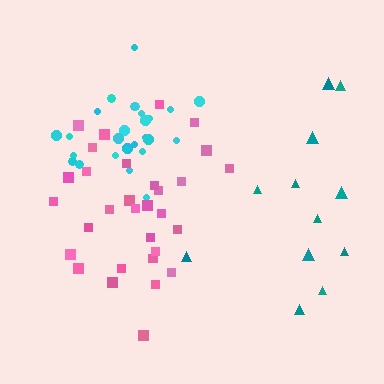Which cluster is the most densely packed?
Cyan.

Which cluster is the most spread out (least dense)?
Teal.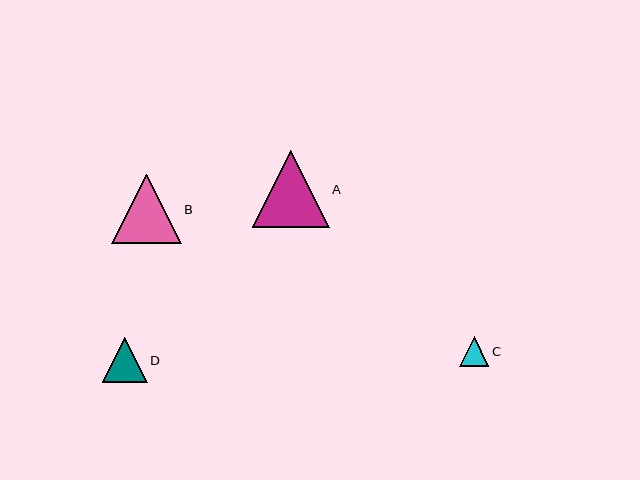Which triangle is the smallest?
Triangle C is the smallest with a size of approximately 30 pixels.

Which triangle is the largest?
Triangle A is the largest with a size of approximately 77 pixels.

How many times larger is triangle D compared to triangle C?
Triangle D is approximately 1.5 times the size of triangle C.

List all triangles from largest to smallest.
From largest to smallest: A, B, D, C.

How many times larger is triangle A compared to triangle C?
Triangle A is approximately 2.6 times the size of triangle C.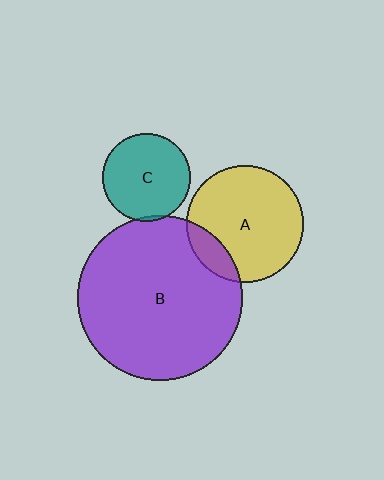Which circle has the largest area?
Circle B (purple).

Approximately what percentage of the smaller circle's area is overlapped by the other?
Approximately 5%.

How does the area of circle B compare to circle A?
Approximately 2.0 times.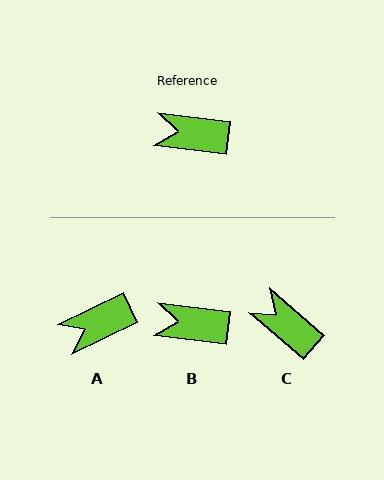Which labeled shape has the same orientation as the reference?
B.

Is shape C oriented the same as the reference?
No, it is off by about 34 degrees.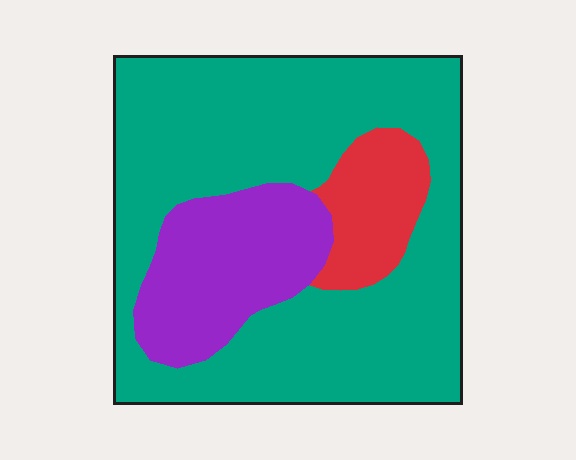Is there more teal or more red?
Teal.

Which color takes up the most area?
Teal, at roughly 70%.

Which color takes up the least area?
Red, at roughly 10%.